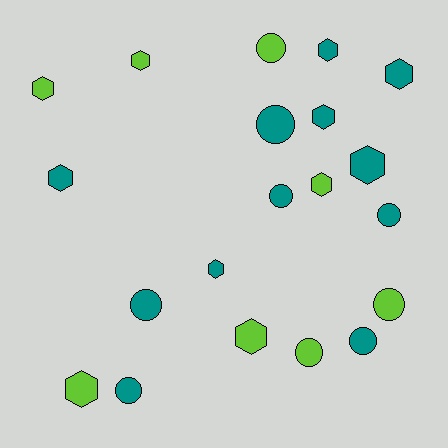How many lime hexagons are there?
There are 5 lime hexagons.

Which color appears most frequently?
Teal, with 12 objects.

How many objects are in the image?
There are 20 objects.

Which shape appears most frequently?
Hexagon, with 11 objects.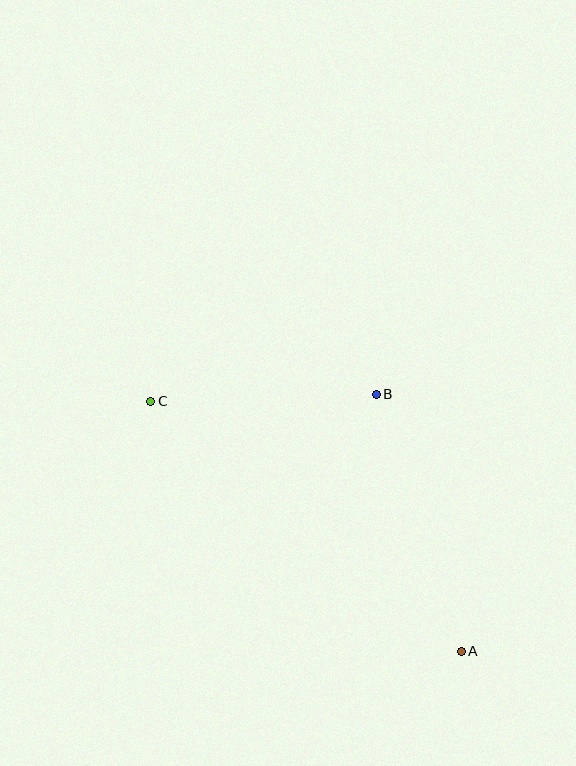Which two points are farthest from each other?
Points A and C are farthest from each other.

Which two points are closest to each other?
Points B and C are closest to each other.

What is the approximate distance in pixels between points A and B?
The distance between A and B is approximately 271 pixels.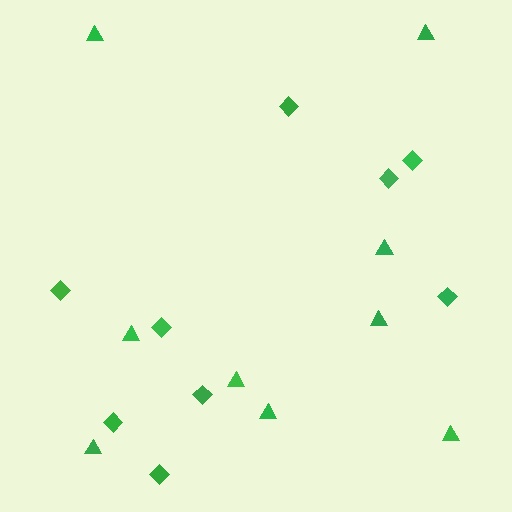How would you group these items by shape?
There are 2 groups: one group of triangles (9) and one group of diamonds (9).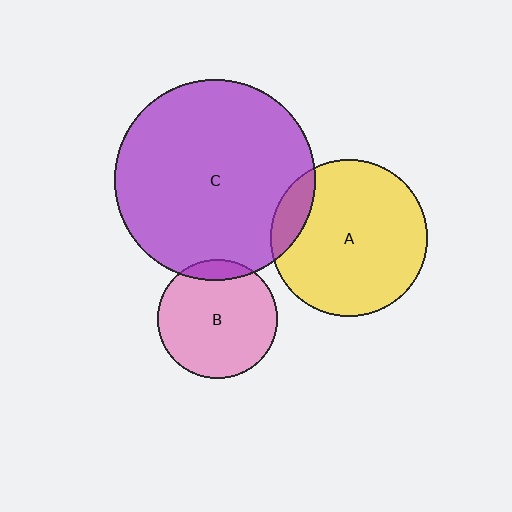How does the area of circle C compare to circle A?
Approximately 1.6 times.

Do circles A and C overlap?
Yes.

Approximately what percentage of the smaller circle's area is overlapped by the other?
Approximately 10%.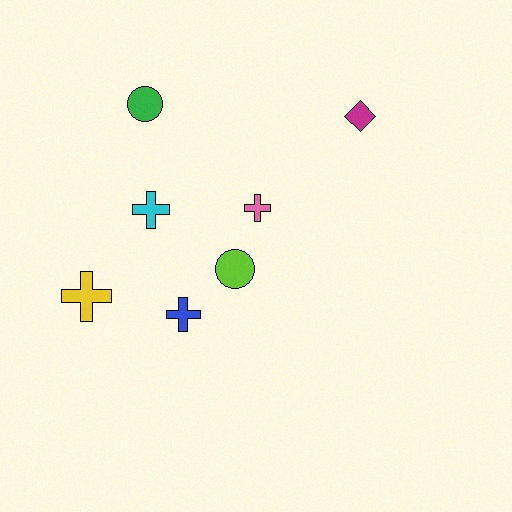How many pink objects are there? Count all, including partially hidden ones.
There is 1 pink object.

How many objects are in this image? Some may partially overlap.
There are 7 objects.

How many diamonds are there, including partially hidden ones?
There is 1 diamond.